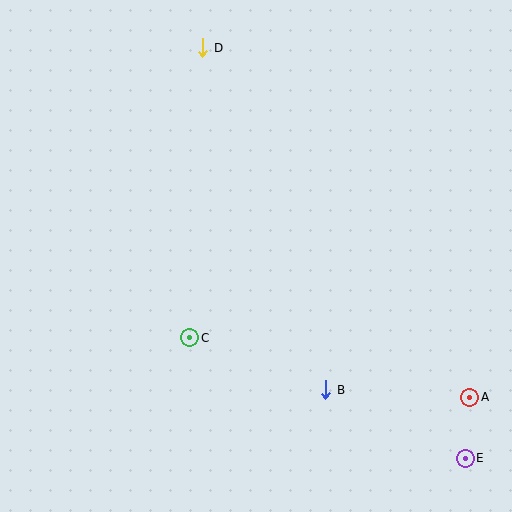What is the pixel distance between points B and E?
The distance between B and E is 156 pixels.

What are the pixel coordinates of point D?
Point D is at (203, 48).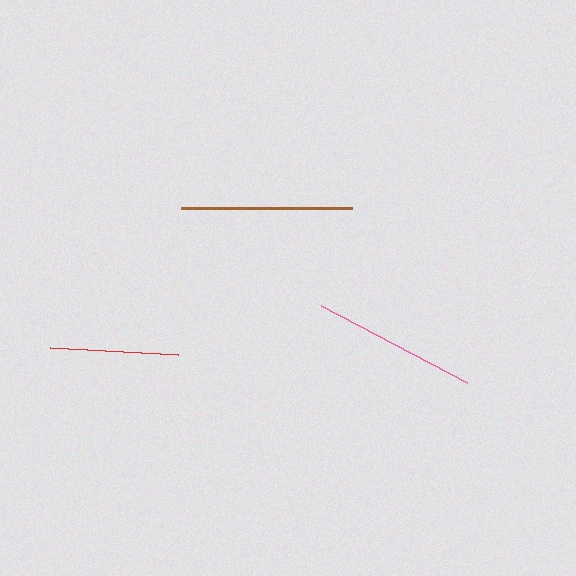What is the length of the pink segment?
The pink segment is approximately 165 pixels long.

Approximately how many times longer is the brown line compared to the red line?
The brown line is approximately 1.3 times the length of the red line.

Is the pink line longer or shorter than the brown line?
The brown line is longer than the pink line.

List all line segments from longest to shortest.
From longest to shortest: brown, pink, red.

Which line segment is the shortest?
The red line is the shortest at approximately 128 pixels.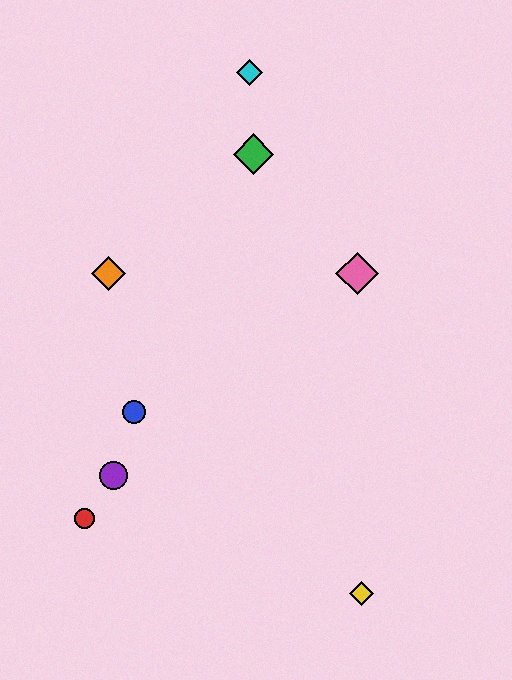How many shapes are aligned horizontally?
2 shapes (the orange diamond, the pink diamond) are aligned horizontally.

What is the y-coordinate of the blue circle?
The blue circle is at y≈412.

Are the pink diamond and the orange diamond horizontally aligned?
Yes, both are at y≈273.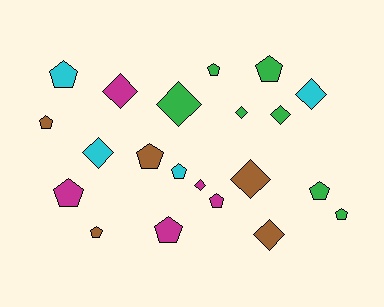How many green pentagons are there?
There are 4 green pentagons.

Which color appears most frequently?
Green, with 7 objects.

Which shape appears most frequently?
Pentagon, with 12 objects.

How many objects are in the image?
There are 21 objects.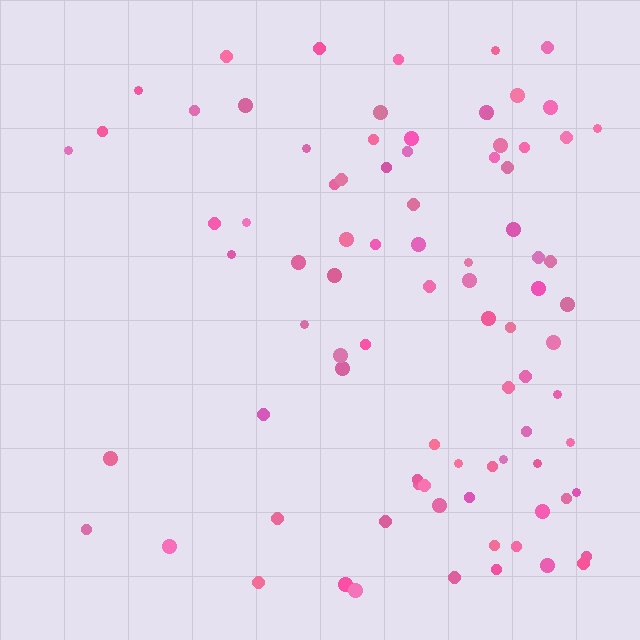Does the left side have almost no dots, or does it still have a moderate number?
Still a moderate number, just noticeably fewer than the right.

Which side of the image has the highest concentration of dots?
The right.